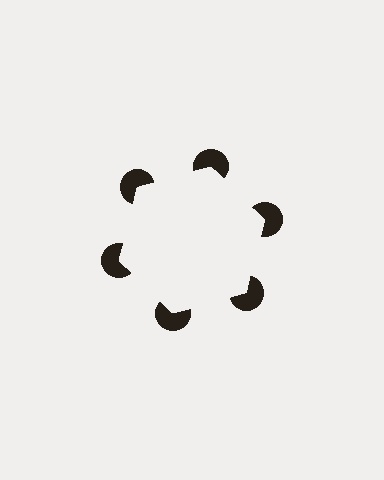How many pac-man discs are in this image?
There are 6 — one at each vertex of the illusory hexagon.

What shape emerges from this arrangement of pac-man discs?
An illusory hexagon — its edges are inferred from the aligned wedge cuts in the pac-man discs, not physically drawn.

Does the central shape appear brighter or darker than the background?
It typically appears slightly brighter than the background, even though no actual brightness change is drawn.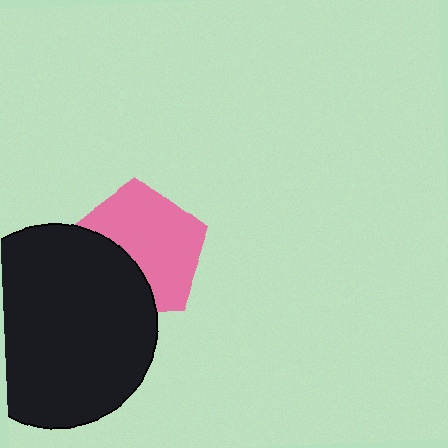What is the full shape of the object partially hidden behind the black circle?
The partially hidden object is a pink pentagon.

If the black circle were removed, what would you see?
You would see the complete pink pentagon.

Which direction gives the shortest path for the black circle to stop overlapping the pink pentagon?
Moving toward the lower-left gives the shortest separation.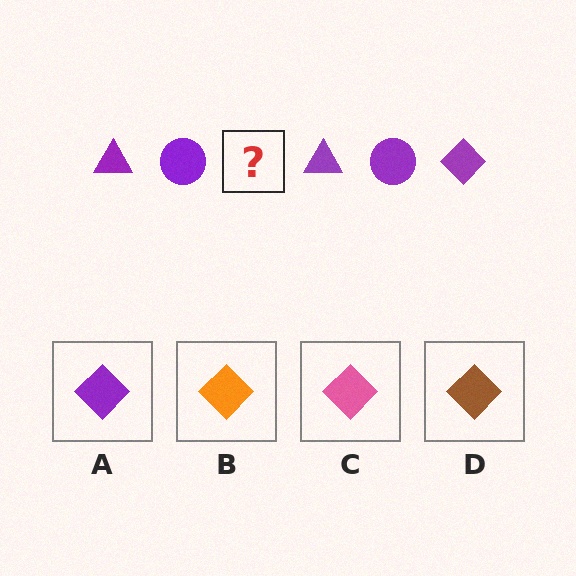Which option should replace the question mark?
Option A.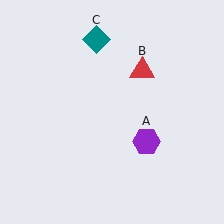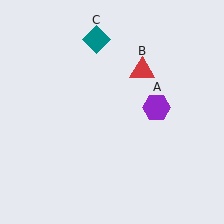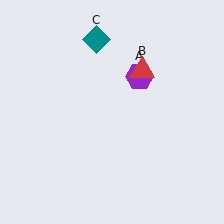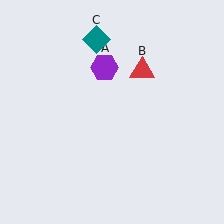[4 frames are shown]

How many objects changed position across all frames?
1 object changed position: purple hexagon (object A).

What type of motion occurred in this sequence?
The purple hexagon (object A) rotated counterclockwise around the center of the scene.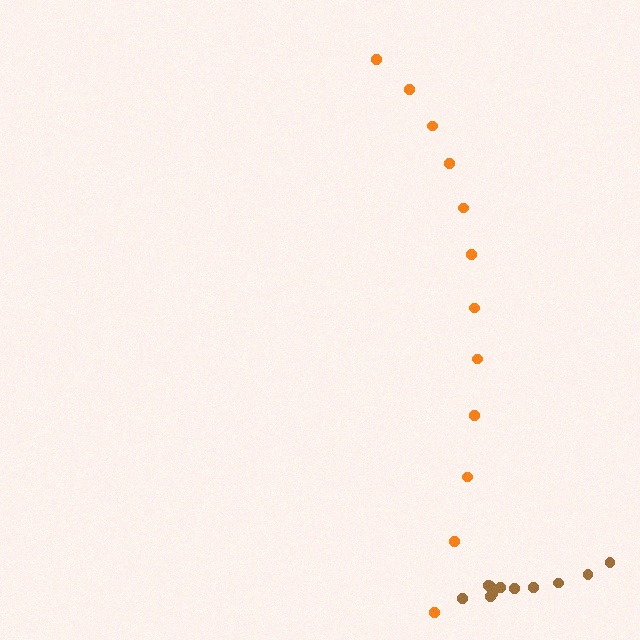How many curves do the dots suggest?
There are 2 distinct paths.